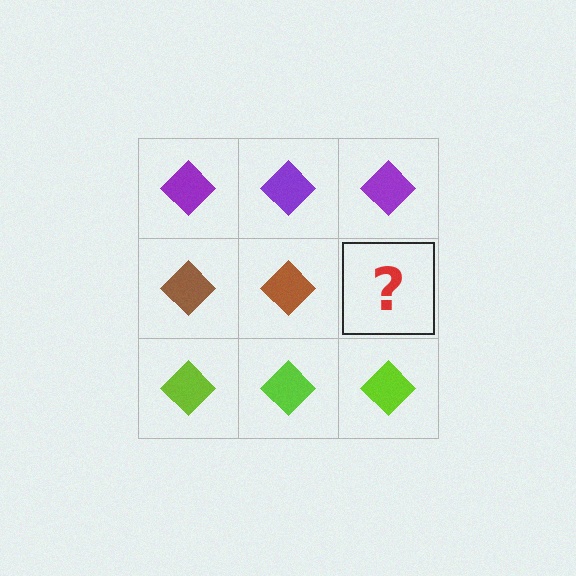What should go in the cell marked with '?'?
The missing cell should contain a brown diamond.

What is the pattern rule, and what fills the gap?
The rule is that each row has a consistent color. The gap should be filled with a brown diamond.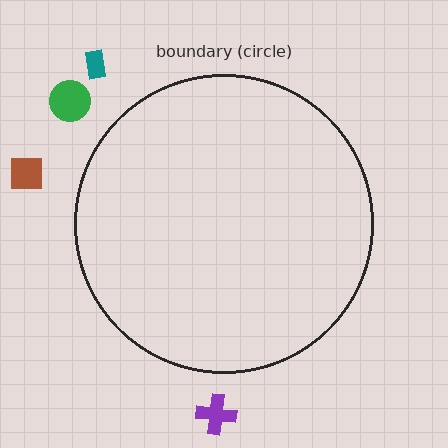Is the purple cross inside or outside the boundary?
Outside.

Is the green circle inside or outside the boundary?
Outside.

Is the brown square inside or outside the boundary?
Outside.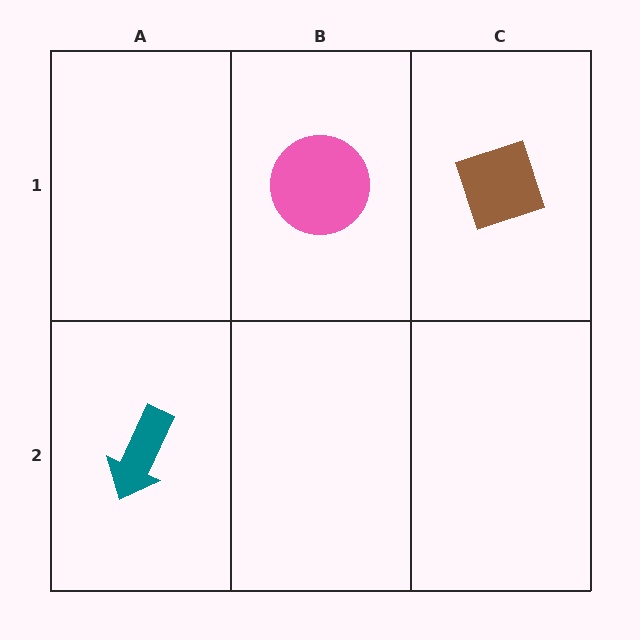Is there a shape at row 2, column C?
No, that cell is empty.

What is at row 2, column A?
A teal arrow.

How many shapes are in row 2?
1 shape.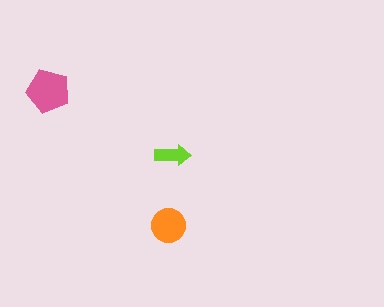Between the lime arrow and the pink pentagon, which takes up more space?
The pink pentagon.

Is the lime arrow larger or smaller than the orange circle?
Smaller.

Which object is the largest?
The pink pentagon.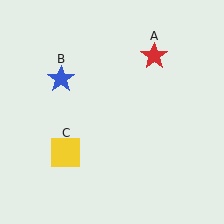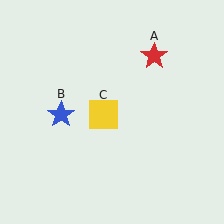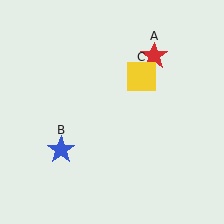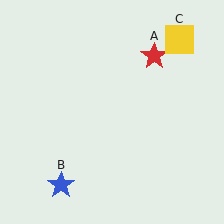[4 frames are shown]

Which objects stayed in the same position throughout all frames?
Red star (object A) remained stationary.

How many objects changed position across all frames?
2 objects changed position: blue star (object B), yellow square (object C).